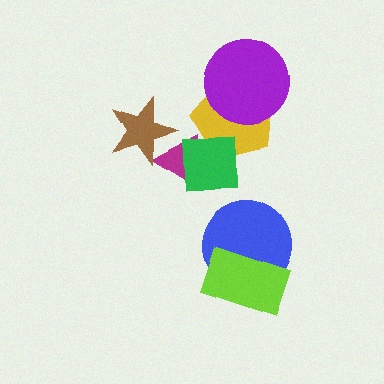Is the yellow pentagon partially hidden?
Yes, it is partially covered by another shape.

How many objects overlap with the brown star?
1 object overlaps with the brown star.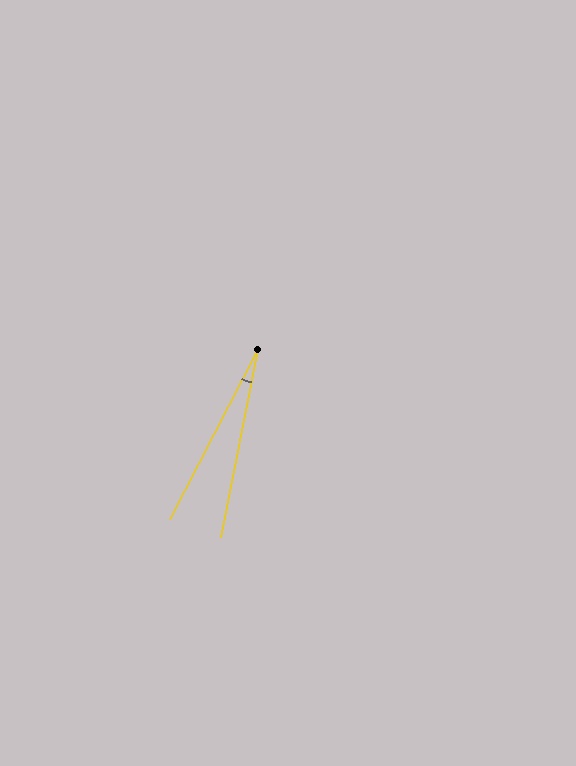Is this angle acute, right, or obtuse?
It is acute.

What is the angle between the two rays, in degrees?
Approximately 16 degrees.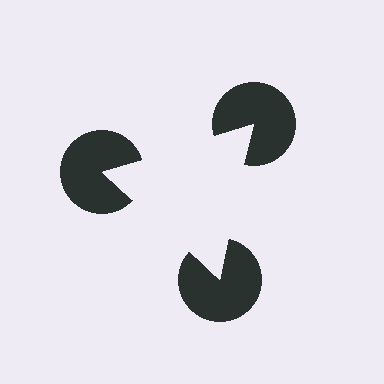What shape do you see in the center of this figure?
An illusory triangle — its edges are inferred from the aligned wedge cuts in the pac-man discs, not physically drawn.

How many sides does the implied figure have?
3 sides.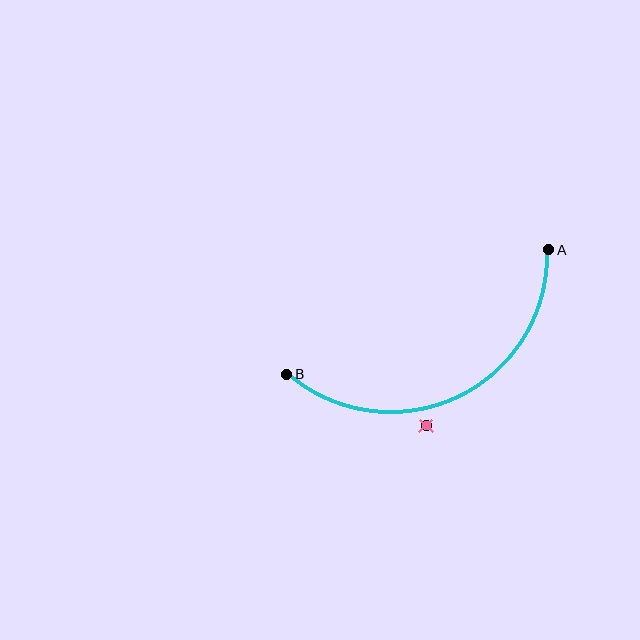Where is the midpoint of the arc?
The arc midpoint is the point on the curve farthest from the straight line joining A and B. It sits below that line.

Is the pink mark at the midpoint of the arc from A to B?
No — the pink mark does not lie on the arc at all. It sits slightly outside the curve.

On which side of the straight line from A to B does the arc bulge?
The arc bulges below the straight line connecting A and B.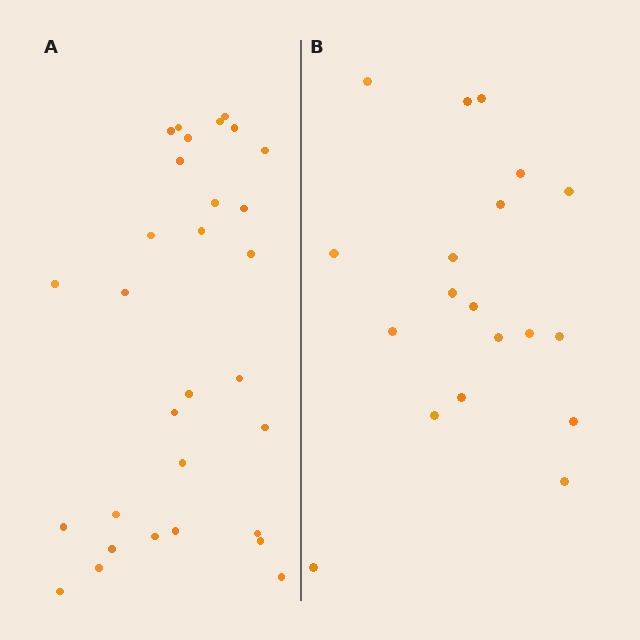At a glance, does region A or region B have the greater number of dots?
Region A (the left region) has more dots.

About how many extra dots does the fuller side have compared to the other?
Region A has roughly 12 or so more dots than region B.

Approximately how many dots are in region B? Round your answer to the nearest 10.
About 20 dots. (The exact count is 19, which rounds to 20.)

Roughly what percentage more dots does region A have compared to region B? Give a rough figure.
About 60% more.